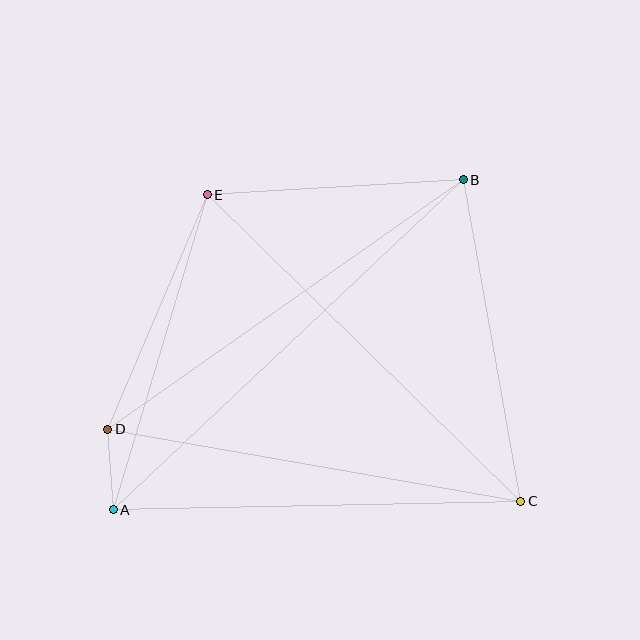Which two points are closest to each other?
Points A and D are closest to each other.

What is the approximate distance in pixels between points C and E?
The distance between C and E is approximately 438 pixels.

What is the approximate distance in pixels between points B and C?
The distance between B and C is approximately 327 pixels.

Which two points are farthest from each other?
Points A and B are farthest from each other.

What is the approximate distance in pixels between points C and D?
The distance between C and D is approximately 419 pixels.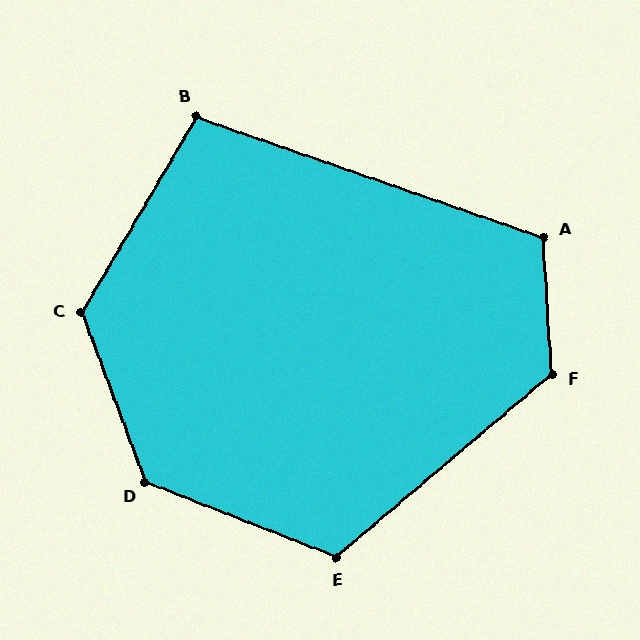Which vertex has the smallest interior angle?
B, at approximately 101 degrees.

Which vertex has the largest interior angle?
D, at approximately 132 degrees.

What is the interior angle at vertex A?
Approximately 113 degrees (obtuse).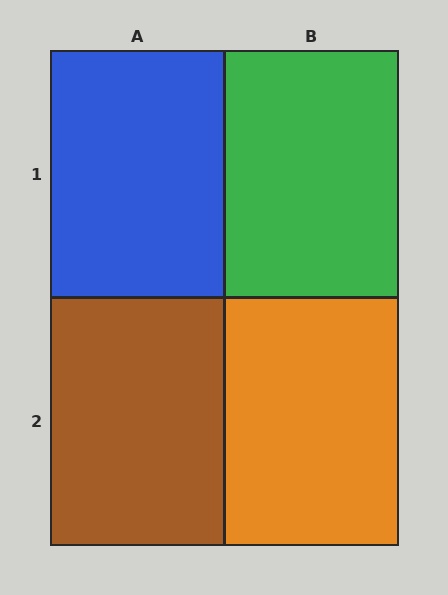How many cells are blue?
1 cell is blue.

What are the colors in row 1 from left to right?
Blue, green.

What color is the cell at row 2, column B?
Orange.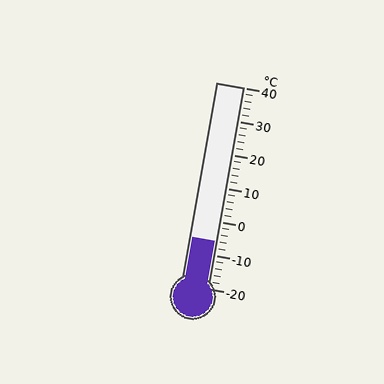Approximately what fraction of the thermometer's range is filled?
The thermometer is filled to approximately 25% of its range.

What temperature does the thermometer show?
The thermometer shows approximately -6°C.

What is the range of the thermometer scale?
The thermometer scale ranges from -20°C to 40°C.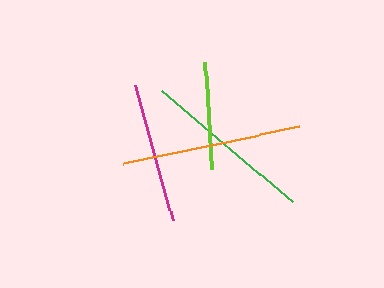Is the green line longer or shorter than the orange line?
The orange line is longer than the green line.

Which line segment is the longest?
The orange line is the longest at approximately 179 pixels.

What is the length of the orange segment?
The orange segment is approximately 179 pixels long.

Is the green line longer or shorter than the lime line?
The green line is longer than the lime line.